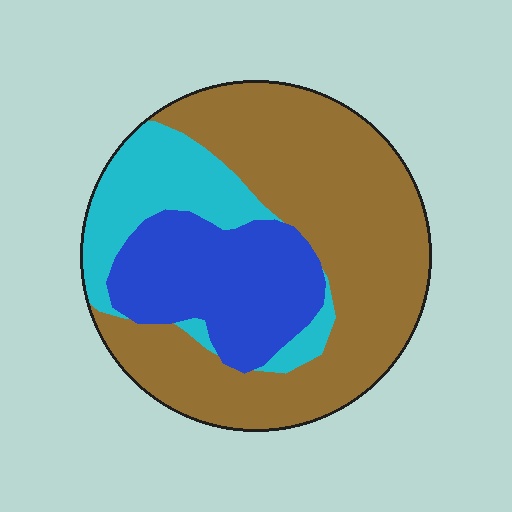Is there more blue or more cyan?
Blue.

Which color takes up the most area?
Brown, at roughly 55%.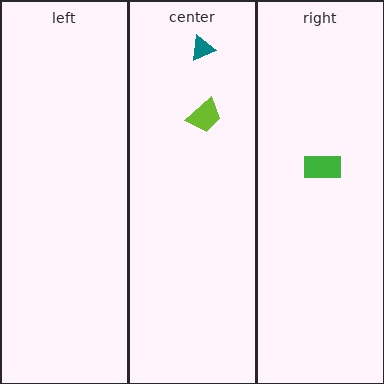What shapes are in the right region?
The green rectangle.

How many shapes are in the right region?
1.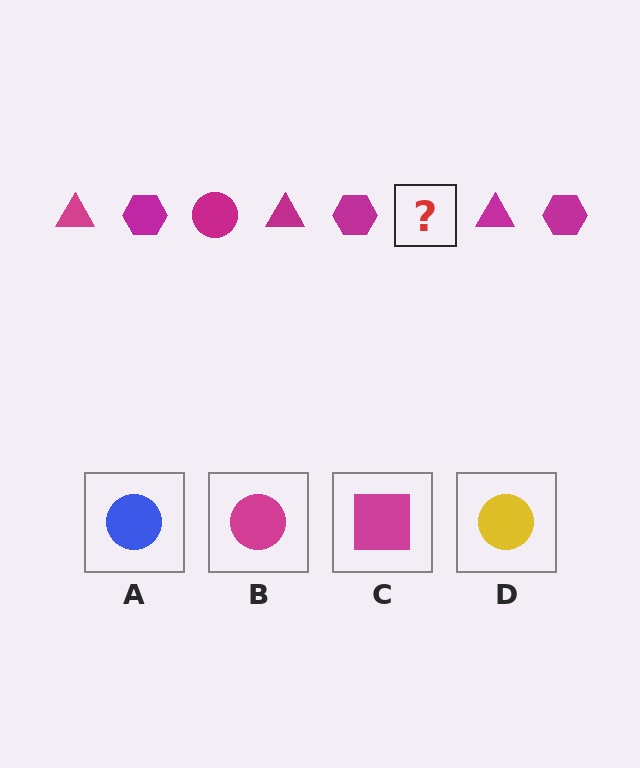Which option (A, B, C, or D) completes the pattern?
B.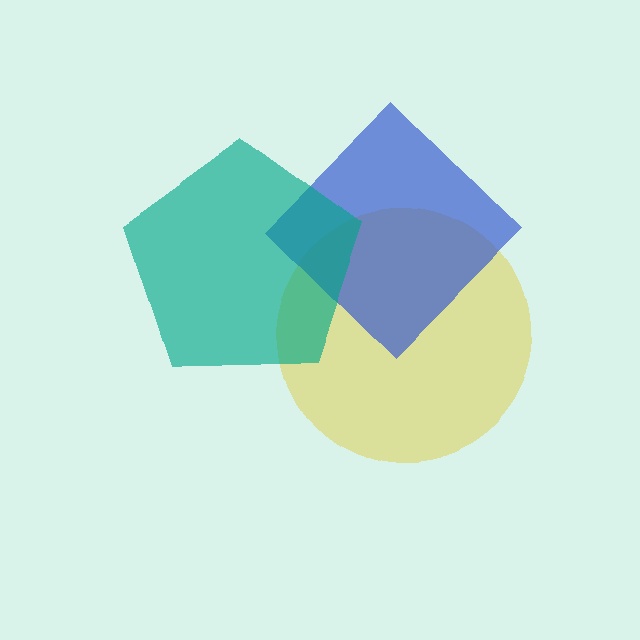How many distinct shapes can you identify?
There are 3 distinct shapes: a yellow circle, a blue diamond, a teal pentagon.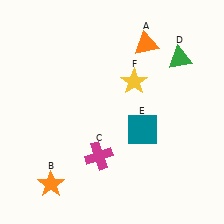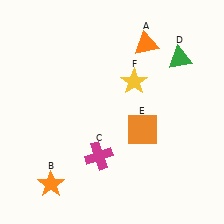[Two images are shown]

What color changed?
The square (E) changed from teal in Image 1 to orange in Image 2.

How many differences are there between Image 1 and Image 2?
There is 1 difference between the two images.